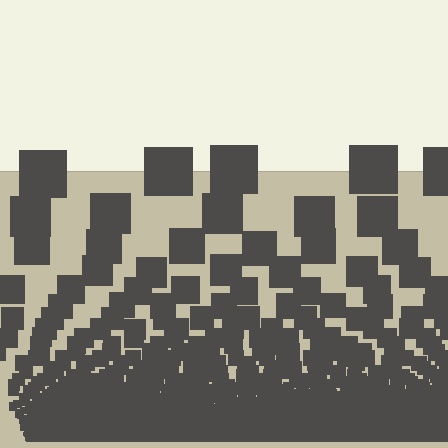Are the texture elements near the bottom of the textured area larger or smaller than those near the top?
Smaller. The gradient is inverted — elements near the bottom are smaller and denser.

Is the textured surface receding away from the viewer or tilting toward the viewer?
The surface appears to tilt toward the viewer. Texture elements get larger and sparser toward the top.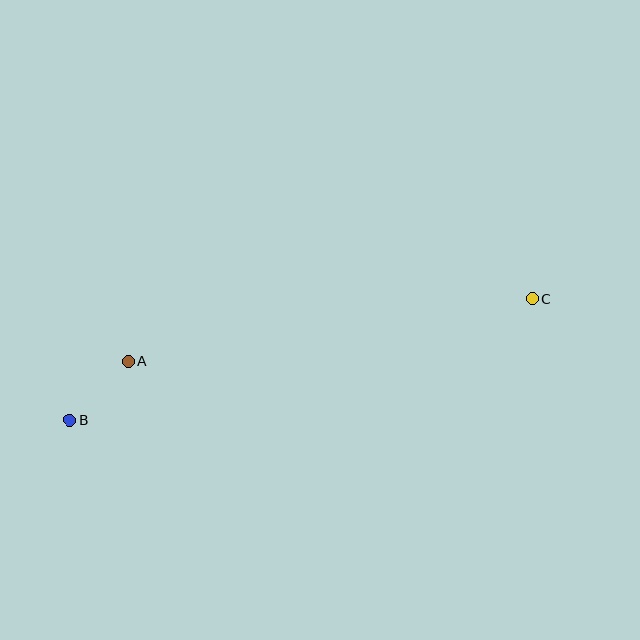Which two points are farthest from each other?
Points B and C are farthest from each other.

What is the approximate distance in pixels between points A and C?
The distance between A and C is approximately 410 pixels.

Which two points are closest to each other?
Points A and B are closest to each other.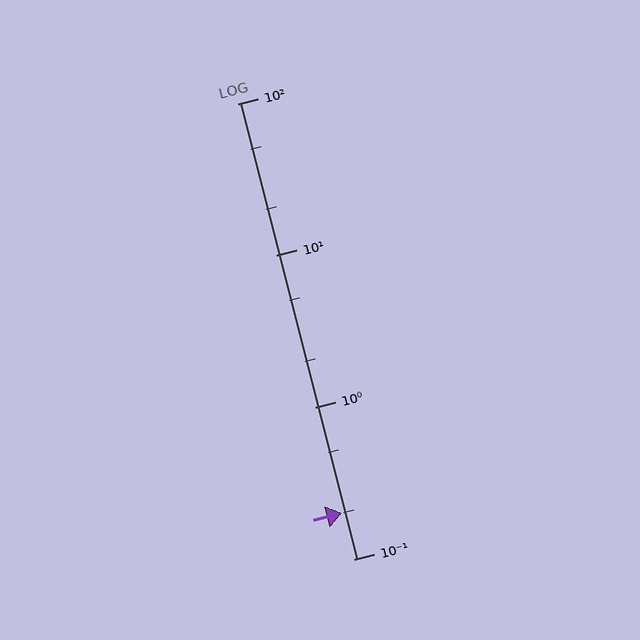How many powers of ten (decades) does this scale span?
The scale spans 3 decades, from 0.1 to 100.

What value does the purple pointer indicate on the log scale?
The pointer indicates approximately 0.2.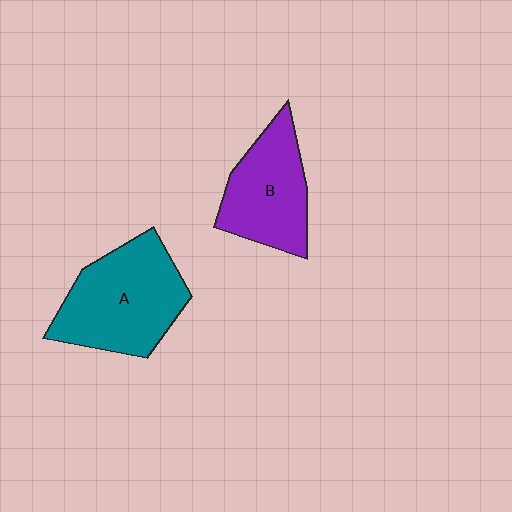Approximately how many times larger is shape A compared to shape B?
Approximately 1.3 times.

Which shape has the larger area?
Shape A (teal).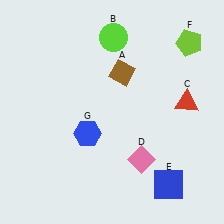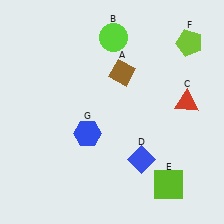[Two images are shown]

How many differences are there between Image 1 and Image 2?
There are 2 differences between the two images.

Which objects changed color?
D changed from pink to blue. E changed from blue to lime.